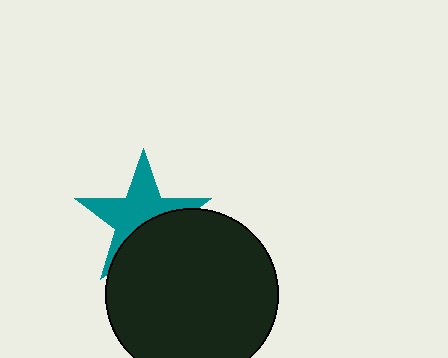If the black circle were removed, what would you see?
You would see the complete teal star.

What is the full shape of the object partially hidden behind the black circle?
The partially hidden object is a teal star.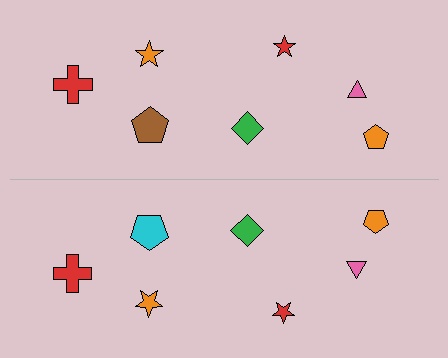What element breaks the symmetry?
The cyan pentagon on the bottom side breaks the symmetry — its mirror counterpart is brown.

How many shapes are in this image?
There are 14 shapes in this image.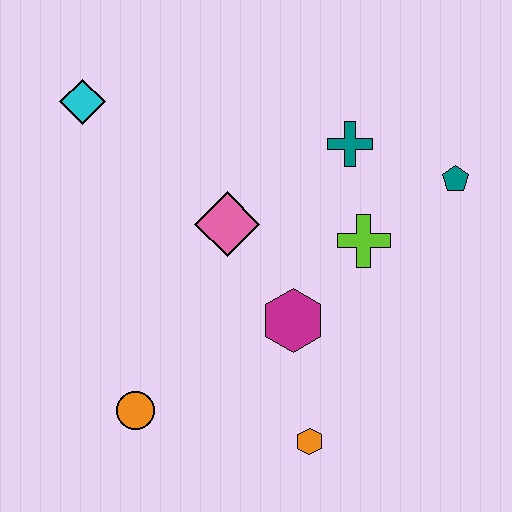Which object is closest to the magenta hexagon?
The lime cross is closest to the magenta hexagon.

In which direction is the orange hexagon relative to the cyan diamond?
The orange hexagon is below the cyan diamond.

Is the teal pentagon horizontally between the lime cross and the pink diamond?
No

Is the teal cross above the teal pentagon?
Yes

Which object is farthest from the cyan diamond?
The orange hexagon is farthest from the cyan diamond.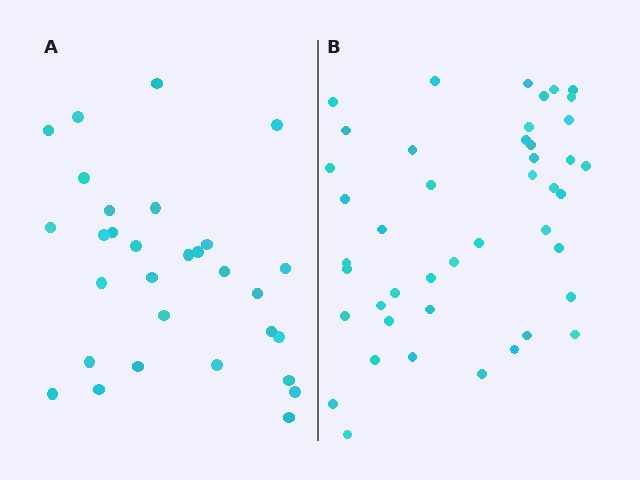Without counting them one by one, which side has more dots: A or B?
Region B (the right region) has more dots.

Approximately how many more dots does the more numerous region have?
Region B has approximately 15 more dots than region A.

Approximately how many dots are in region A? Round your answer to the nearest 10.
About 30 dots.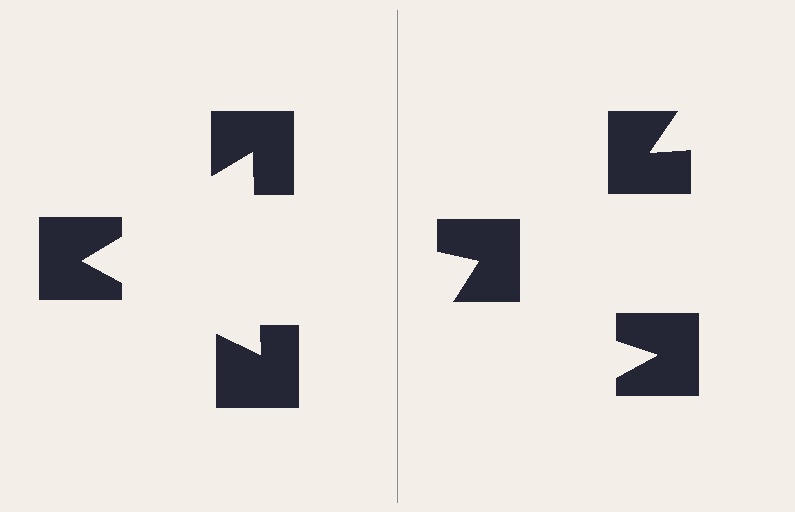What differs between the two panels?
The notched squares are positioned identically on both sides; only the wedge orientations differ. On the left they align to a triangle; on the right they are misaligned.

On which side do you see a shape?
An illusory triangle appears on the left side. On the right side the wedge cuts are rotated, so no coherent shape forms.